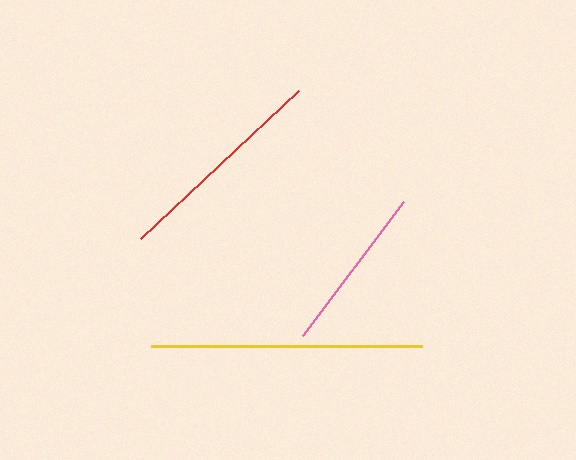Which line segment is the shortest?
The pink line is the shortest at approximately 168 pixels.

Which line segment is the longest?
The yellow line is the longest at approximately 272 pixels.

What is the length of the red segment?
The red segment is approximately 217 pixels long.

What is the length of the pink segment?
The pink segment is approximately 168 pixels long.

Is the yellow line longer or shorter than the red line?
The yellow line is longer than the red line.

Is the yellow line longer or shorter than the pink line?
The yellow line is longer than the pink line.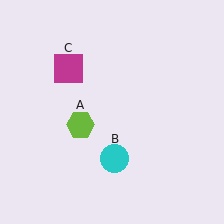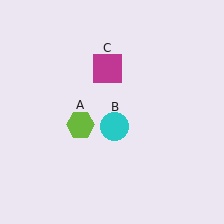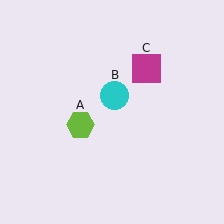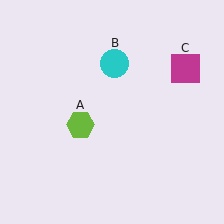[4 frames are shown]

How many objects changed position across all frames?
2 objects changed position: cyan circle (object B), magenta square (object C).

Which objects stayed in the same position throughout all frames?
Lime hexagon (object A) remained stationary.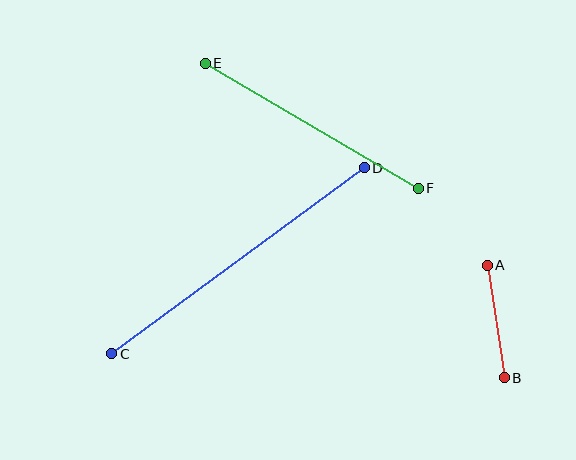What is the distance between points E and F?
The distance is approximately 247 pixels.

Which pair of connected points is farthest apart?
Points C and D are farthest apart.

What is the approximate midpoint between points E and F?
The midpoint is at approximately (312, 126) pixels.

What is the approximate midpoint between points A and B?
The midpoint is at approximately (496, 322) pixels.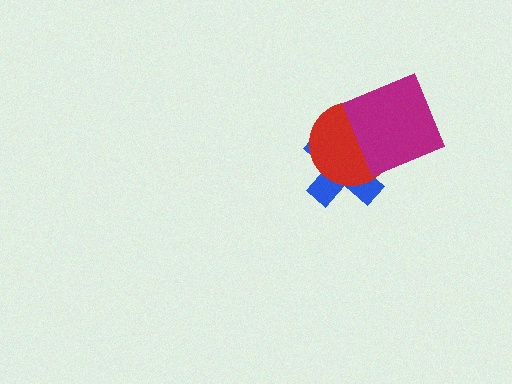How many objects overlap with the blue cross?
2 objects overlap with the blue cross.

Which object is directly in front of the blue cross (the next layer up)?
The red circle is directly in front of the blue cross.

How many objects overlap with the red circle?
2 objects overlap with the red circle.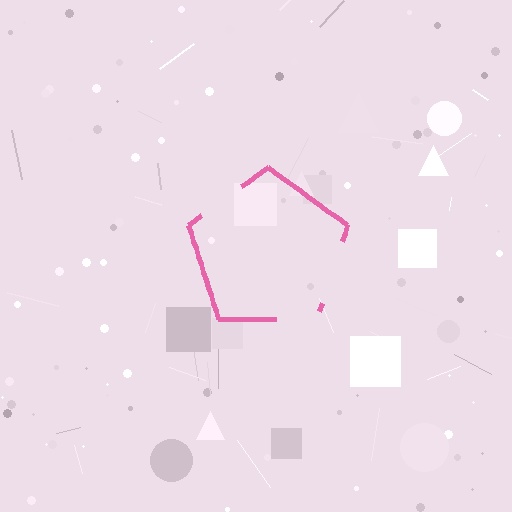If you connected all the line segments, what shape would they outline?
They would outline a pentagon.